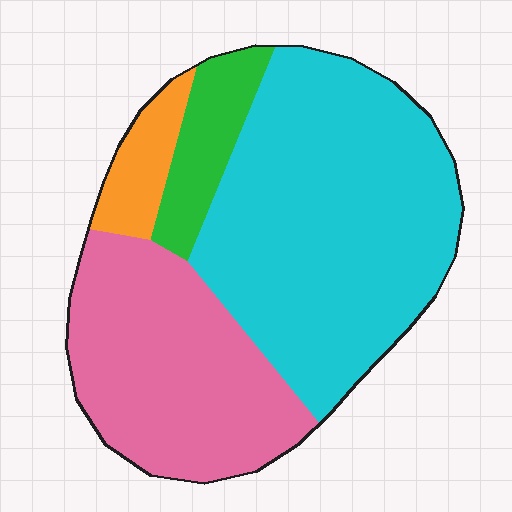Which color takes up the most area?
Cyan, at roughly 50%.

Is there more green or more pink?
Pink.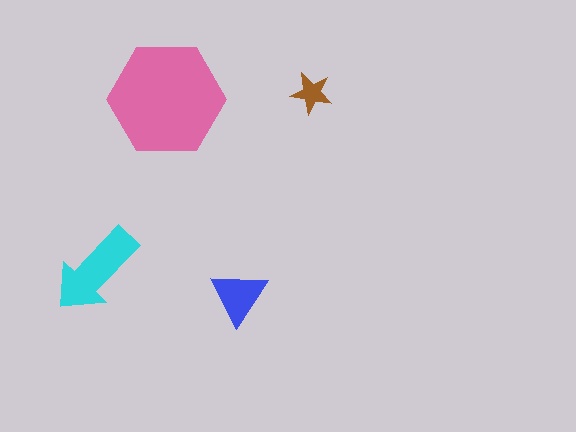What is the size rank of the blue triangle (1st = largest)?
3rd.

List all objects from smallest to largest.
The brown star, the blue triangle, the cyan arrow, the pink hexagon.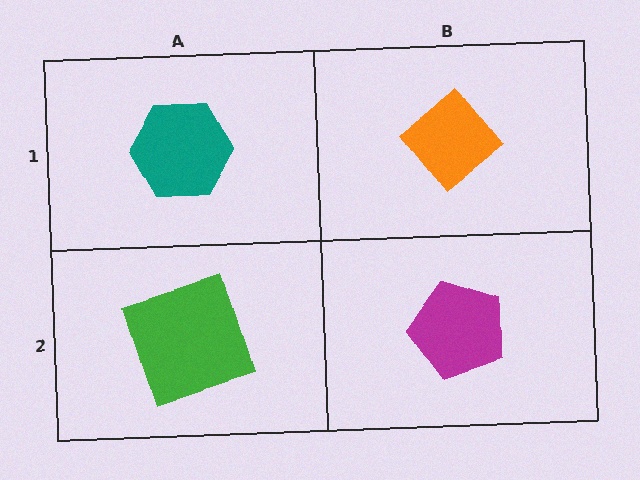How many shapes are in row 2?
2 shapes.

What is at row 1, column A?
A teal hexagon.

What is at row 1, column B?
An orange diamond.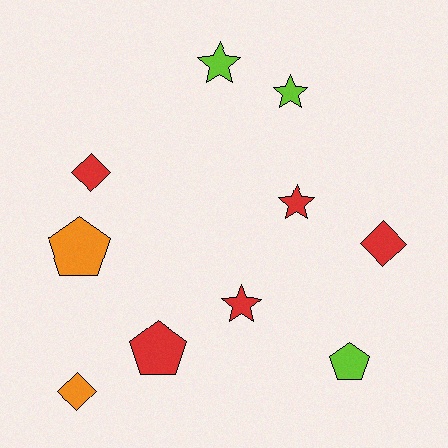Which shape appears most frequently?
Star, with 4 objects.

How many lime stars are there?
There are 2 lime stars.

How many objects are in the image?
There are 10 objects.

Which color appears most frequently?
Red, with 5 objects.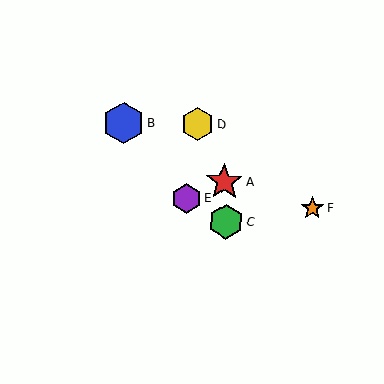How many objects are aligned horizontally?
2 objects (B, D) are aligned horizontally.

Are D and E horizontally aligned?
No, D is at y≈124 and E is at y≈198.